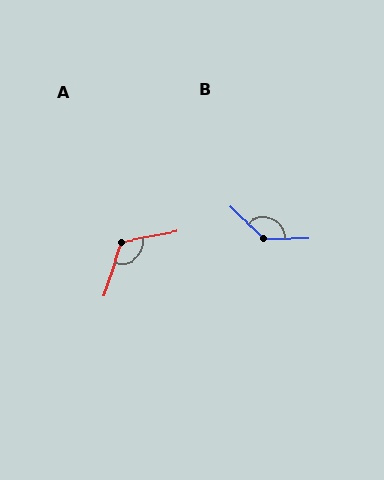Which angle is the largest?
B, at approximately 135 degrees.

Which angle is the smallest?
A, at approximately 118 degrees.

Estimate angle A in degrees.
Approximately 118 degrees.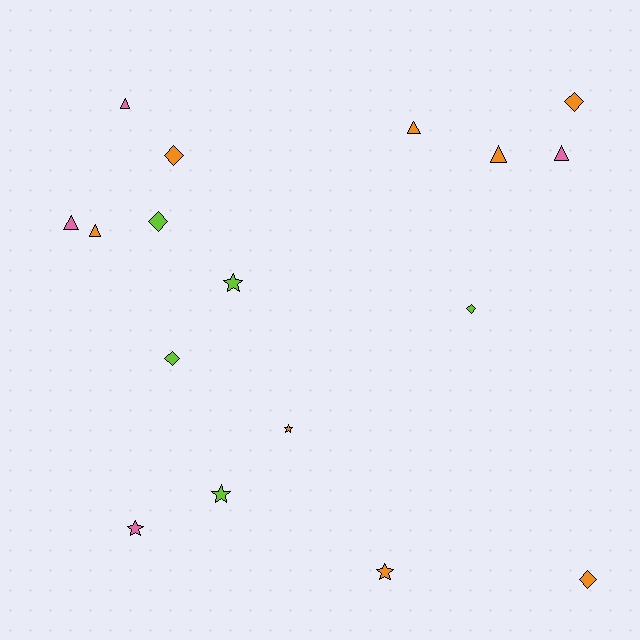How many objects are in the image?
There are 17 objects.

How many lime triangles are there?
There are no lime triangles.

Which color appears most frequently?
Orange, with 8 objects.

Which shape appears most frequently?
Triangle, with 6 objects.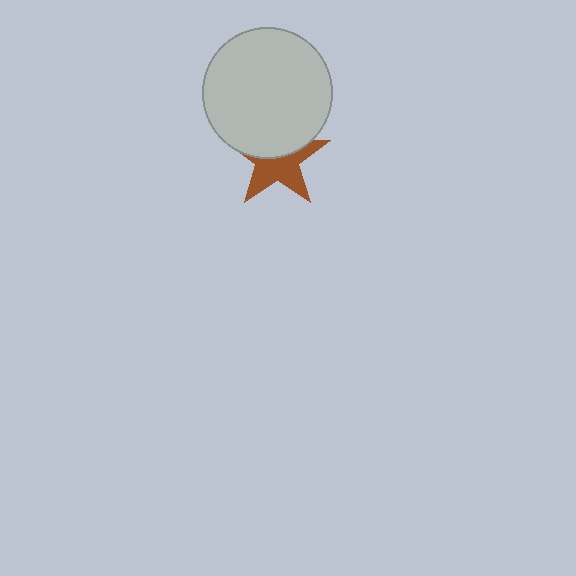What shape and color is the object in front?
The object in front is a light gray circle.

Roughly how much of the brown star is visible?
About half of it is visible (roughly 54%).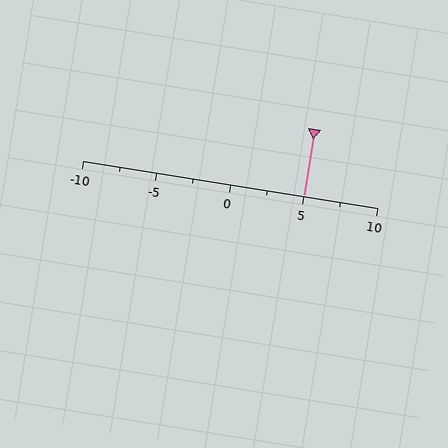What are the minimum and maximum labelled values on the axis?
The axis runs from -10 to 10.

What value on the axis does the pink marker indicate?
The marker indicates approximately 5.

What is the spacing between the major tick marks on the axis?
The major ticks are spaced 5 apart.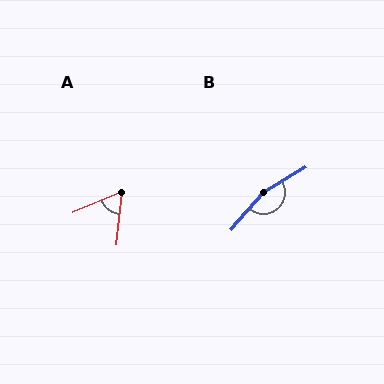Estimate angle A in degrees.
Approximately 61 degrees.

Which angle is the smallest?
A, at approximately 61 degrees.